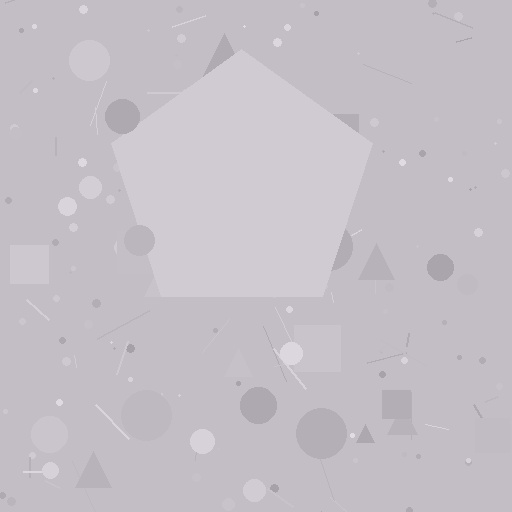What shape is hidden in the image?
A pentagon is hidden in the image.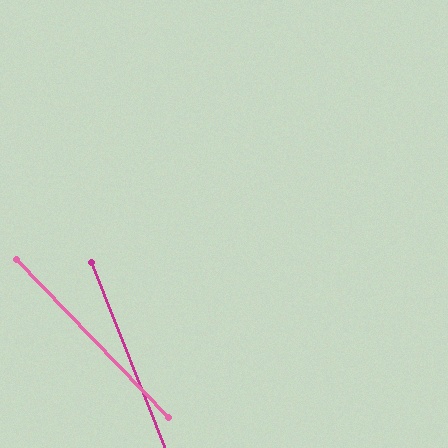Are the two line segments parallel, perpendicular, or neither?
Neither parallel nor perpendicular — they differ by about 22°.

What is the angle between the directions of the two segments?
Approximately 22 degrees.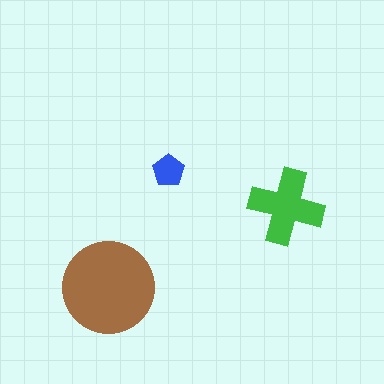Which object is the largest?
The brown circle.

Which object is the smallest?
The blue pentagon.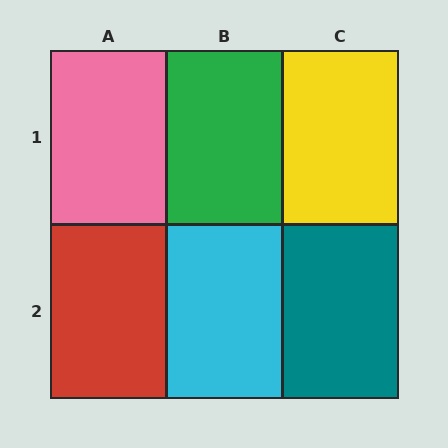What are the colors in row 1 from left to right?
Pink, green, yellow.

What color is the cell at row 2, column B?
Cyan.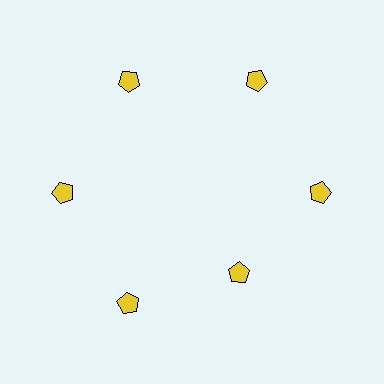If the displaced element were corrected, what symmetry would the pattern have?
It would have 6-fold rotational symmetry — the pattern would map onto itself every 60 degrees.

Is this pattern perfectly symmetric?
No. The 6 yellow pentagons are arranged in a ring, but one element near the 5 o'clock position is pulled inward toward the center, breaking the 6-fold rotational symmetry.